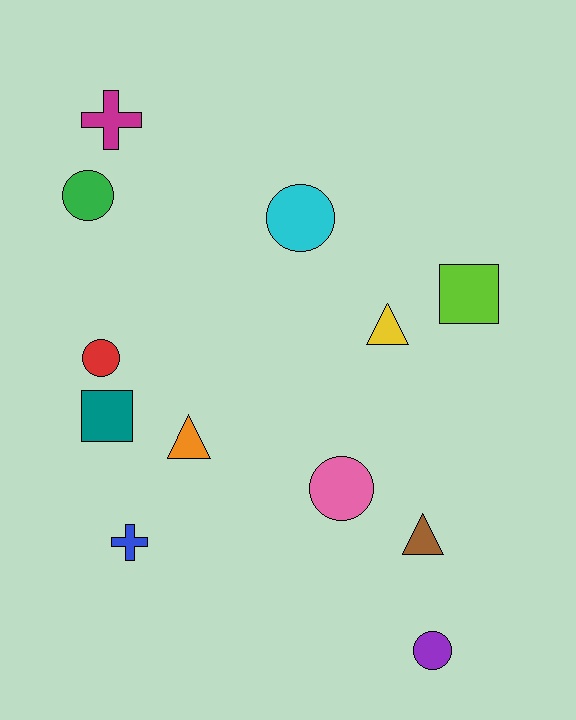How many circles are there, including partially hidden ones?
There are 5 circles.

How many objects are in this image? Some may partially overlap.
There are 12 objects.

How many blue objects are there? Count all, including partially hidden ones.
There is 1 blue object.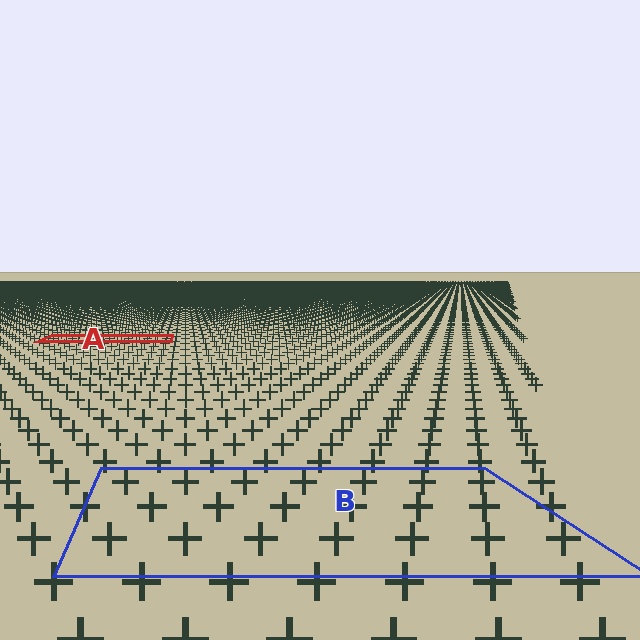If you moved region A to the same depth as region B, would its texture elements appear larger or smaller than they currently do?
They would appear larger. At a closer depth, the same texture elements are projected at a bigger on-screen size.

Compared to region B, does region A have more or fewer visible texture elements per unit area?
Region A has more texture elements per unit area — they are packed more densely because it is farther away.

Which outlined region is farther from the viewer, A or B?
Region A is farther from the viewer — the texture elements inside it appear smaller and more densely packed.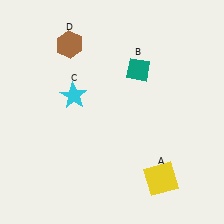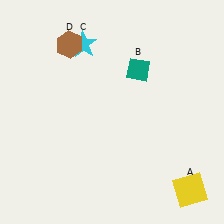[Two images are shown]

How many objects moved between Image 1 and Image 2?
2 objects moved between the two images.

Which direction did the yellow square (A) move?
The yellow square (A) moved right.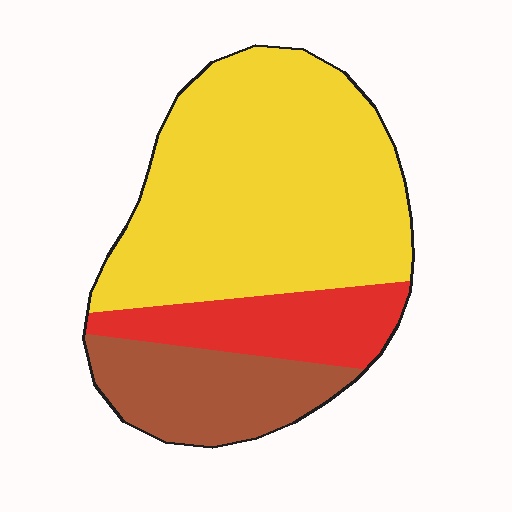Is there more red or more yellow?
Yellow.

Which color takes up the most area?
Yellow, at roughly 60%.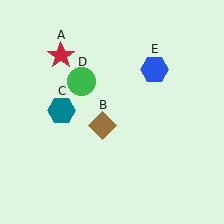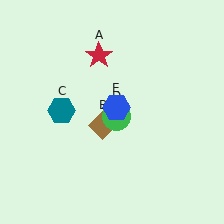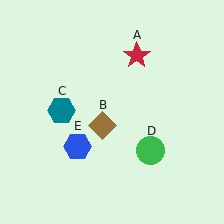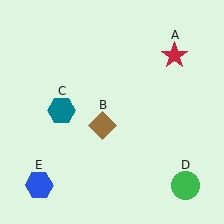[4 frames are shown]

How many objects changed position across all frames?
3 objects changed position: red star (object A), green circle (object D), blue hexagon (object E).